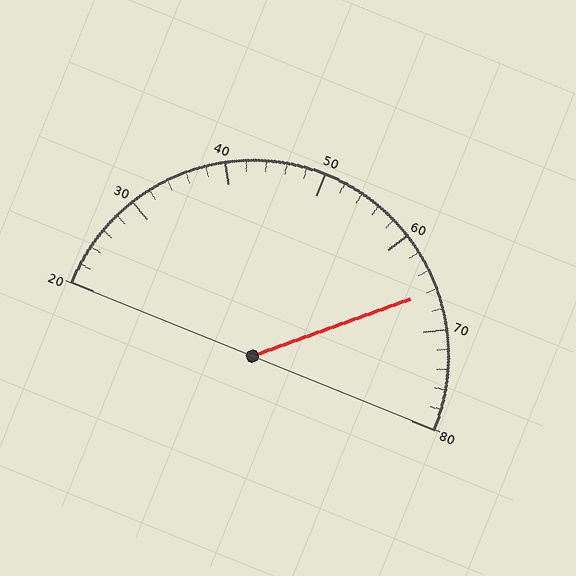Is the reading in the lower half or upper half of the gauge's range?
The reading is in the upper half of the range (20 to 80).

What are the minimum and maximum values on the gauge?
The gauge ranges from 20 to 80.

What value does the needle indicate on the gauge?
The needle indicates approximately 66.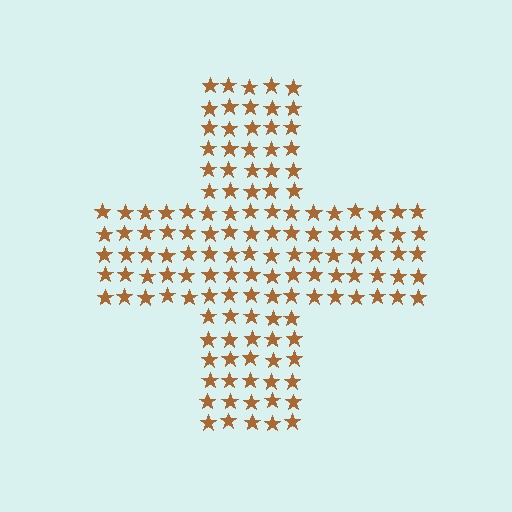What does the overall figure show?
The overall figure shows a cross.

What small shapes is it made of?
It is made of small stars.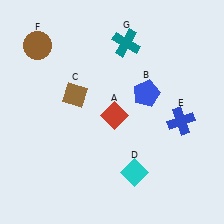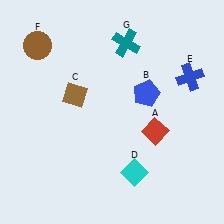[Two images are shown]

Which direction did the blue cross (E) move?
The blue cross (E) moved up.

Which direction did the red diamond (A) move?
The red diamond (A) moved right.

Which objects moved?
The objects that moved are: the red diamond (A), the blue cross (E).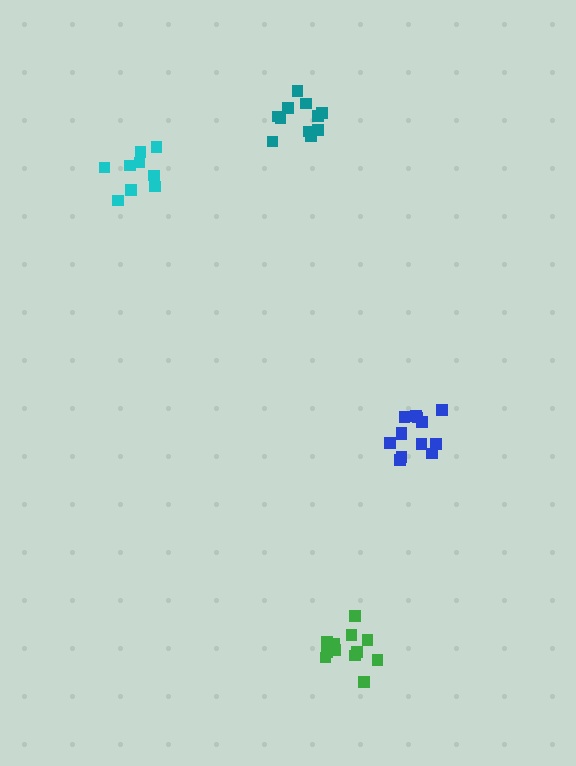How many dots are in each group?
Group 1: 12 dots, Group 2: 11 dots, Group 3: 9 dots, Group 4: 13 dots (45 total).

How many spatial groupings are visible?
There are 4 spatial groupings.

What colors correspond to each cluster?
The clusters are colored: green, teal, cyan, blue.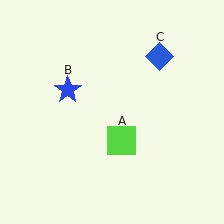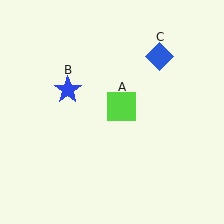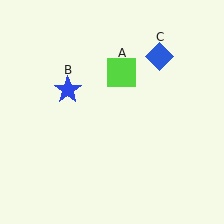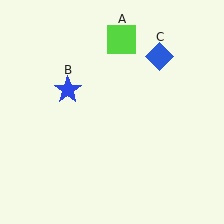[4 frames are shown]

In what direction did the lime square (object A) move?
The lime square (object A) moved up.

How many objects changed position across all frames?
1 object changed position: lime square (object A).